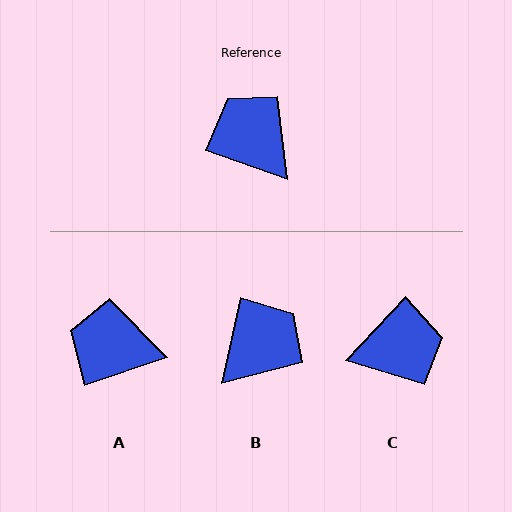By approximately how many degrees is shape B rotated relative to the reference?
Approximately 83 degrees clockwise.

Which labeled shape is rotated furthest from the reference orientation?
C, about 114 degrees away.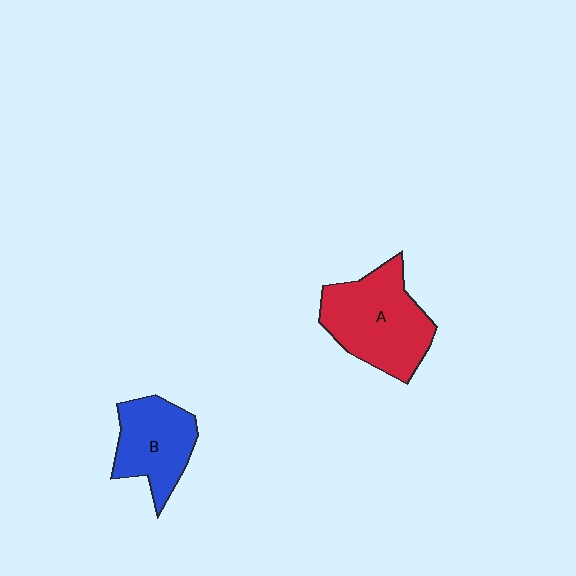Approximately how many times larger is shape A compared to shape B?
Approximately 1.4 times.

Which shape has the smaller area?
Shape B (blue).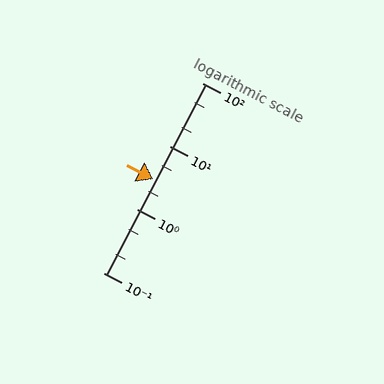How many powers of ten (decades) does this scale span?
The scale spans 3 decades, from 0.1 to 100.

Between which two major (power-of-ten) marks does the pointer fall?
The pointer is between 1 and 10.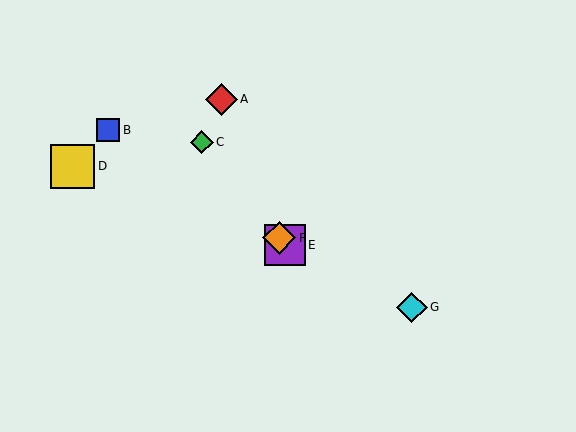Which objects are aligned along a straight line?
Objects C, E, F are aligned along a straight line.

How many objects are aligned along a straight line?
3 objects (C, E, F) are aligned along a straight line.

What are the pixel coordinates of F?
Object F is at (279, 238).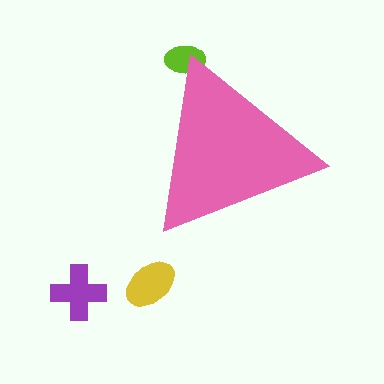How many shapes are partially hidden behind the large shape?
1 shape is partially hidden.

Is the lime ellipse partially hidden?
Yes, the lime ellipse is partially hidden behind the pink triangle.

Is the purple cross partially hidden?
No, the purple cross is fully visible.